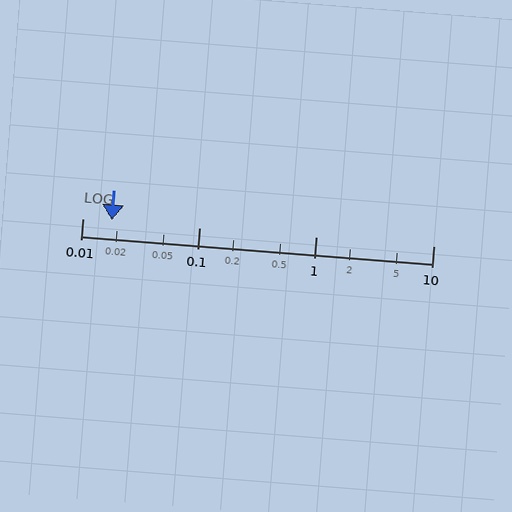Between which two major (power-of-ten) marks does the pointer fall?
The pointer is between 0.01 and 0.1.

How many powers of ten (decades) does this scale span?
The scale spans 3 decades, from 0.01 to 10.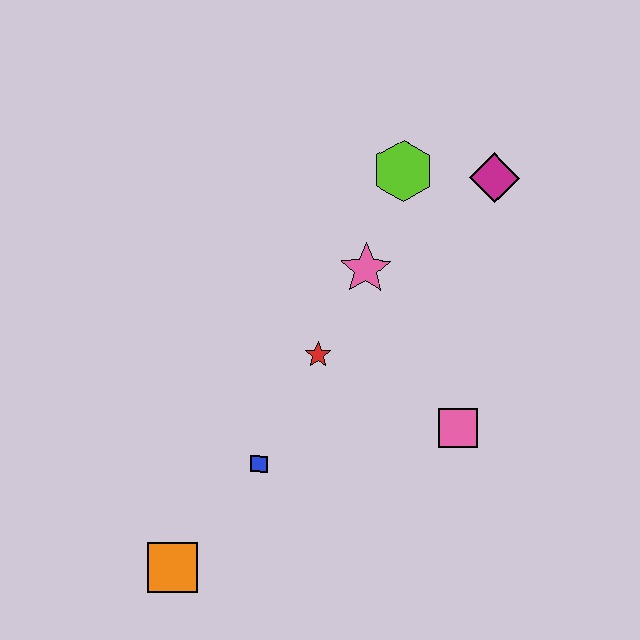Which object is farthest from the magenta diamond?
The orange square is farthest from the magenta diamond.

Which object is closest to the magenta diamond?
The lime hexagon is closest to the magenta diamond.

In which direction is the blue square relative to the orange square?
The blue square is above the orange square.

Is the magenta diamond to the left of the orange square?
No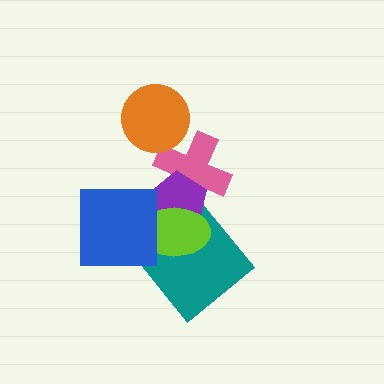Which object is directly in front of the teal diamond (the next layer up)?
The purple pentagon is directly in front of the teal diamond.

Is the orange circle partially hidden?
No, no other shape covers it.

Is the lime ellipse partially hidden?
Yes, it is partially covered by another shape.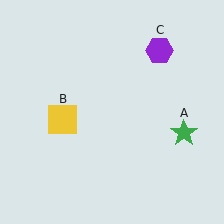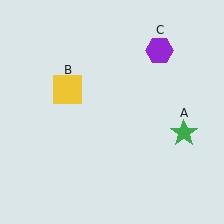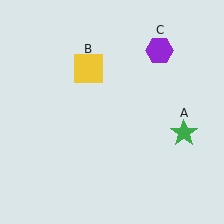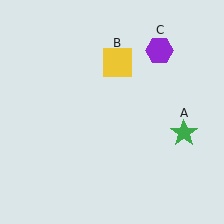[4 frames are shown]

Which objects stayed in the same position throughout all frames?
Green star (object A) and purple hexagon (object C) remained stationary.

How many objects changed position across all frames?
1 object changed position: yellow square (object B).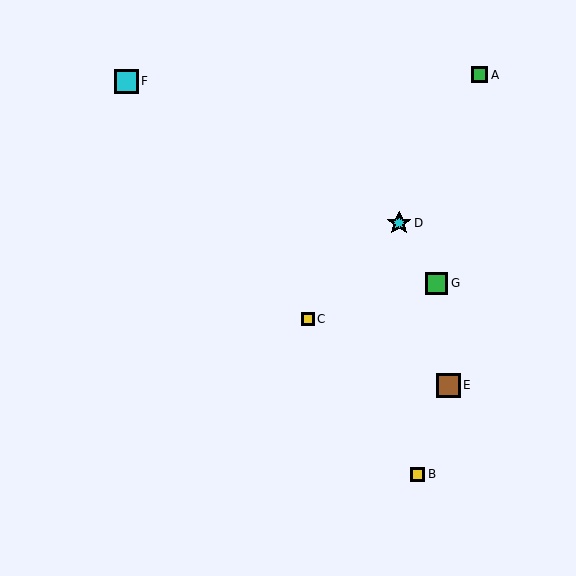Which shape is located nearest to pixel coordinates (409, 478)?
The yellow square (labeled B) at (418, 474) is nearest to that location.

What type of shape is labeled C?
Shape C is a yellow square.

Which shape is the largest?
The cyan star (labeled D) is the largest.